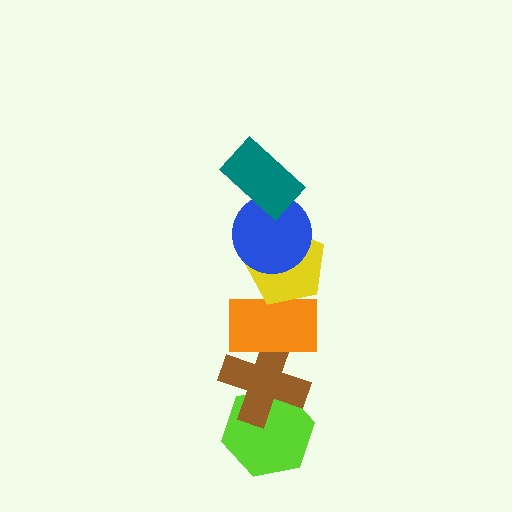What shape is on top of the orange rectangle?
The yellow pentagon is on top of the orange rectangle.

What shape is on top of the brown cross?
The orange rectangle is on top of the brown cross.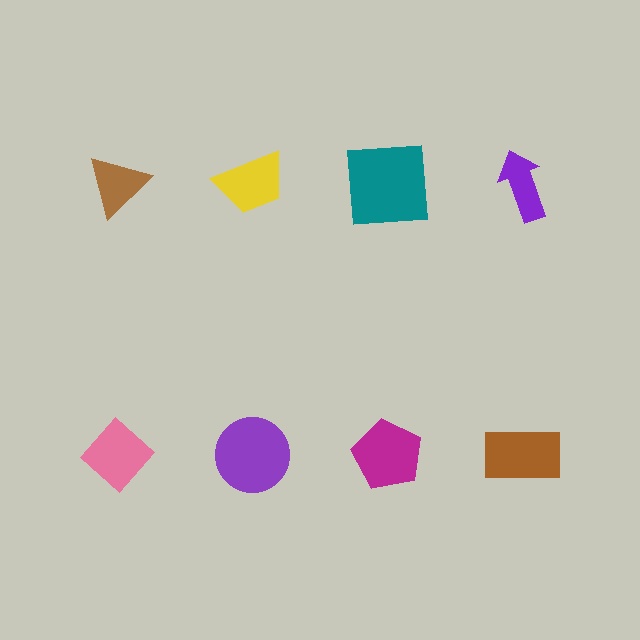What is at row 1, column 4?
A purple arrow.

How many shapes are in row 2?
4 shapes.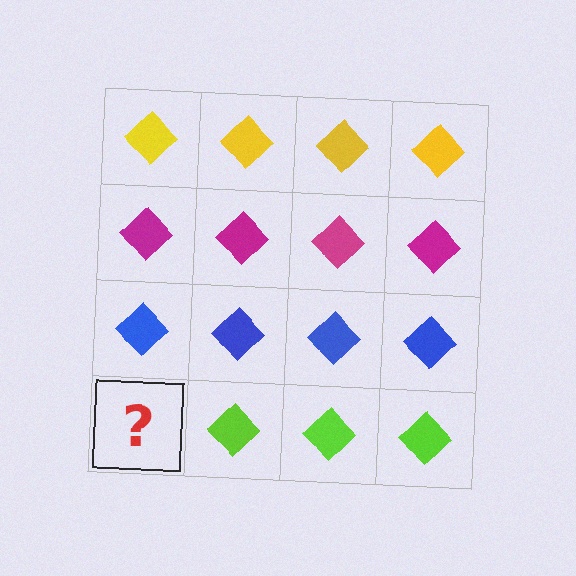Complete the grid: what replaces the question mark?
The question mark should be replaced with a lime diamond.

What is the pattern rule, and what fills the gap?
The rule is that each row has a consistent color. The gap should be filled with a lime diamond.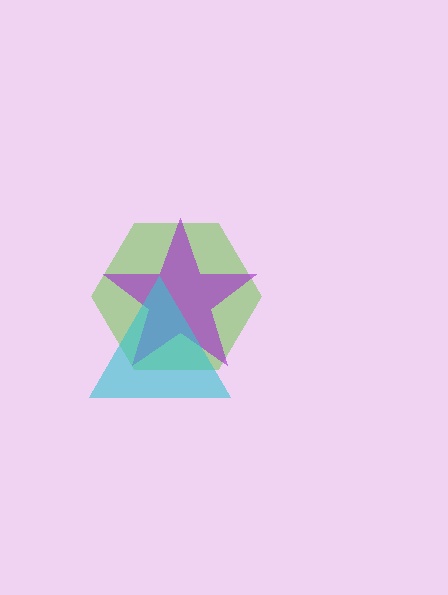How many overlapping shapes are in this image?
There are 3 overlapping shapes in the image.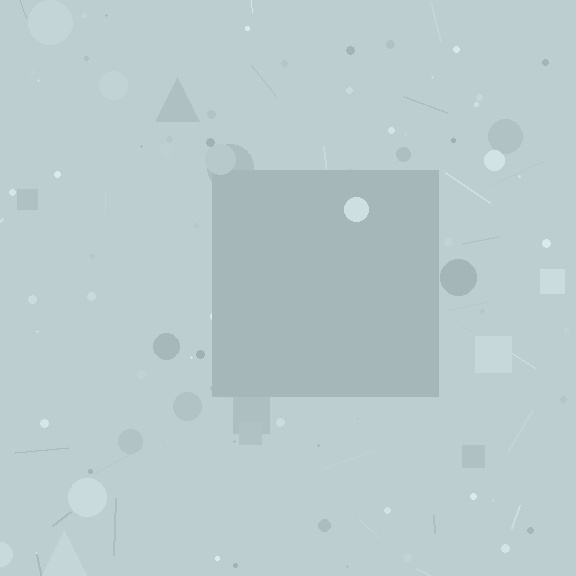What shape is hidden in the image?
A square is hidden in the image.